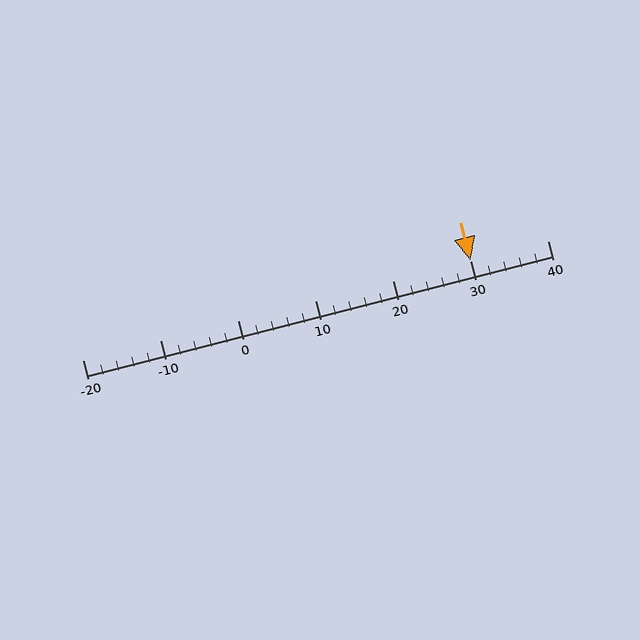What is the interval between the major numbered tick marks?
The major tick marks are spaced 10 units apart.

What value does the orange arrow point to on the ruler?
The orange arrow points to approximately 30.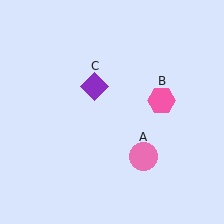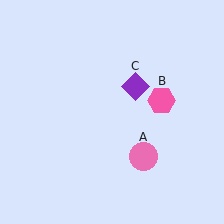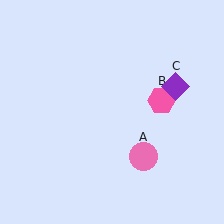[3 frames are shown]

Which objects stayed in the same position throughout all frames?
Pink circle (object A) and pink hexagon (object B) remained stationary.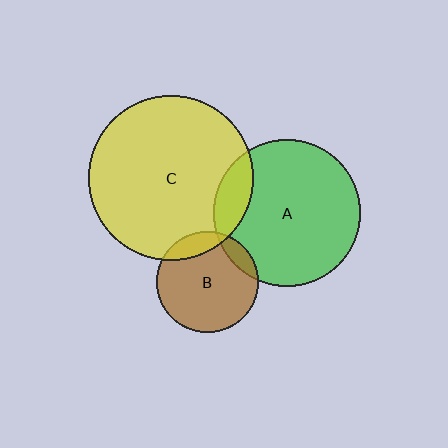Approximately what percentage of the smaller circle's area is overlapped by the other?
Approximately 15%.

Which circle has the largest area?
Circle C (yellow).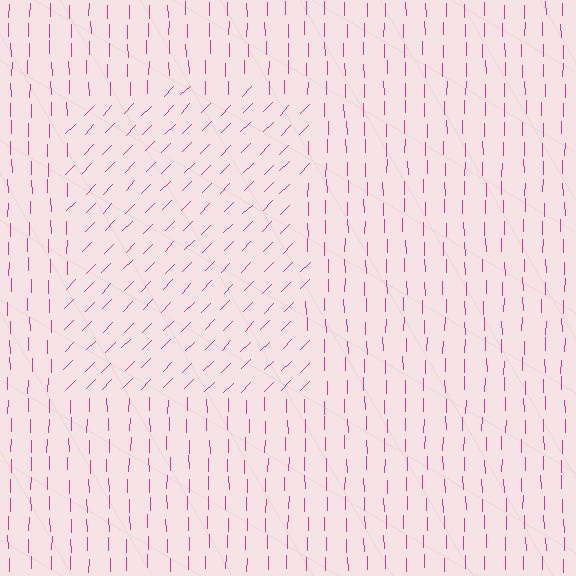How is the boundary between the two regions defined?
The boundary is defined purely by a change in line orientation (approximately 45 degrees difference). All lines are the same color and thickness.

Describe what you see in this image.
The image is filled with small magenta line segments. A rectangle region in the image has lines oriented differently from the surrounding lines, creating a visible texture boundary.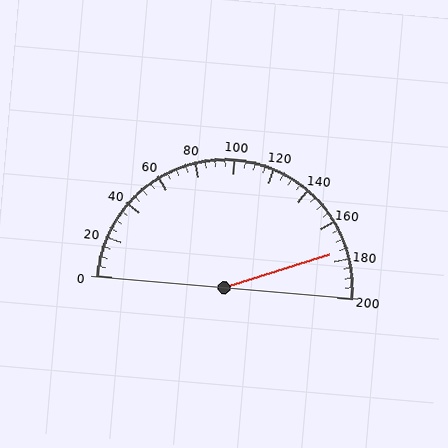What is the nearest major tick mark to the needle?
The nearest major tick mark is 180.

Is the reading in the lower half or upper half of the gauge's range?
The reading is in the upper half of the range (0 to 200).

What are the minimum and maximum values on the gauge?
The gauge ranges from 0 to 200.